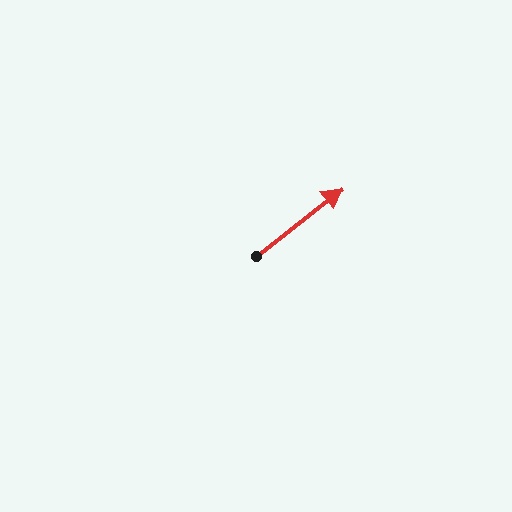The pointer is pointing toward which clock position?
Roughly 2 o'clock.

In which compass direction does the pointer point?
Northeast.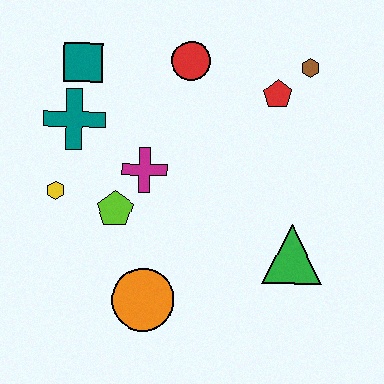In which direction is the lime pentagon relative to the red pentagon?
The lime pentagon is to the left of the red pentagon.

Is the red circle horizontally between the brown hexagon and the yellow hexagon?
Yes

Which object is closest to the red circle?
The red pentagon is closest to the red circle.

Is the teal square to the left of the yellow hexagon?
No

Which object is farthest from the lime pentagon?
The brown hexagon is farthest from the lime pentagon.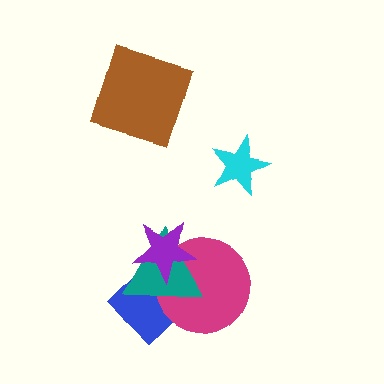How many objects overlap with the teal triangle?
3 objects overlap with the teal triangle.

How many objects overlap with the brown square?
0 objects overlap with the brown square.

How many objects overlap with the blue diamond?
3 objects overlap with the blue diamond.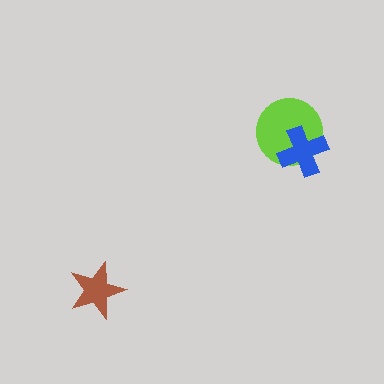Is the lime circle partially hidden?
Yes, it is partially covered by another shape.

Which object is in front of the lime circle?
The blue cross is in front of the lime circle.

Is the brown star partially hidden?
No, no other shape covers it.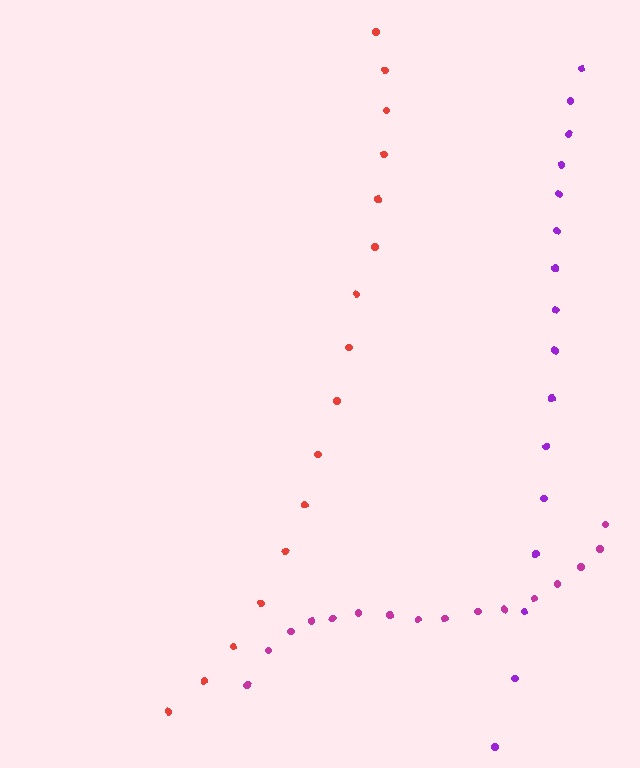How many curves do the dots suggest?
There are 3 distinct paths.